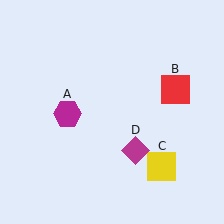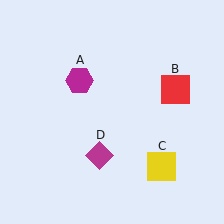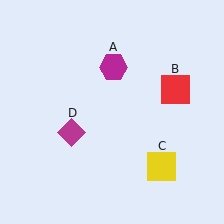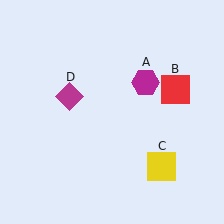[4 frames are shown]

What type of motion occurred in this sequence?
The magenta hexagon (object A), magenta diamond (object D) rotated clockwise around the center of the scene.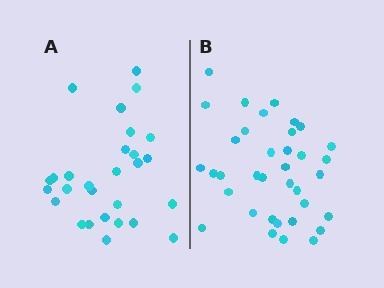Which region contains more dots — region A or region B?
Region B (the right region) has more dots.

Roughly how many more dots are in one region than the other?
Region B has roughly 8 or so more dots than region A.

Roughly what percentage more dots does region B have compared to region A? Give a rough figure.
About 30% more.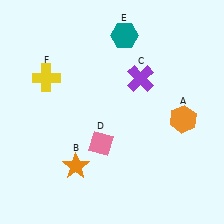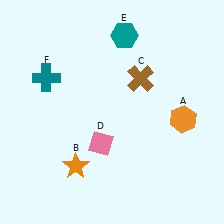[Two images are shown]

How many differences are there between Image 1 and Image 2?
There are 2 differences between the two images.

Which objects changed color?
C changed from purple to brown. F changed from yellow to teal.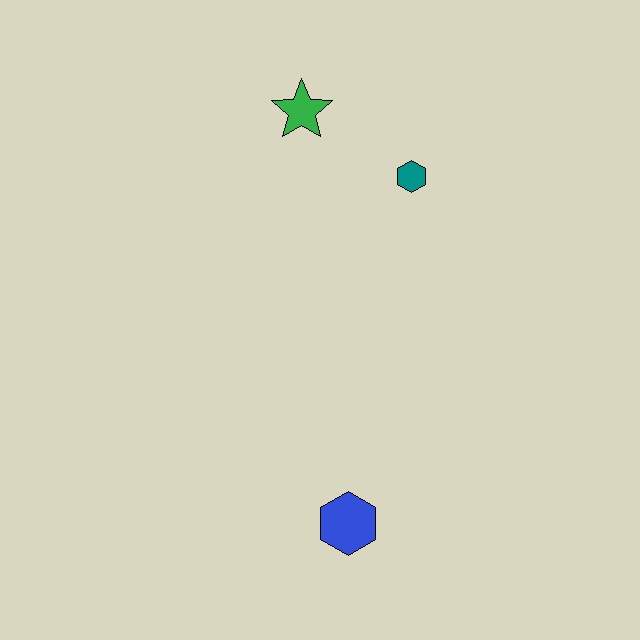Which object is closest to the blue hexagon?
The teal hexagon is closest to the blue hexagon.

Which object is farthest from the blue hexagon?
The green star is farthest from the blue hexagon.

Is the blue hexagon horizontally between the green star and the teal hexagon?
Yes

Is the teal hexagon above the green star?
No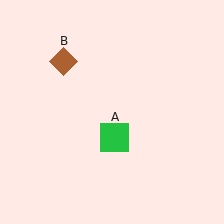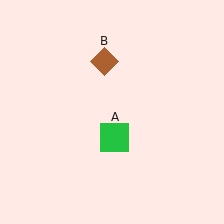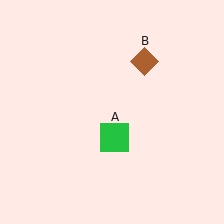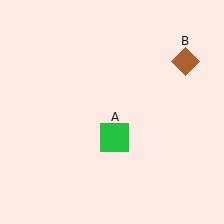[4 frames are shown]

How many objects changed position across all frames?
1 object changed position: brown diamond (object B).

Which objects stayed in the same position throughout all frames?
Green square (object A) remained stationary.